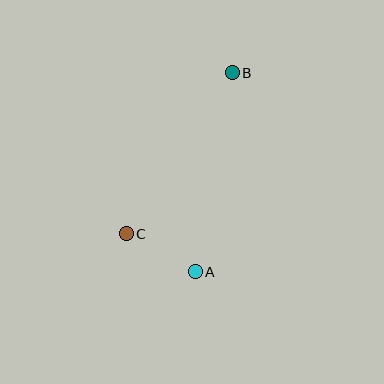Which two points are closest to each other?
Points A and C are closest to each other.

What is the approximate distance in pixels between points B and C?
The distance between B and C is approximately 193 pixels.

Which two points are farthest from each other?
Points A and B are farthest from each other.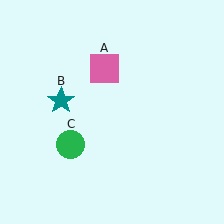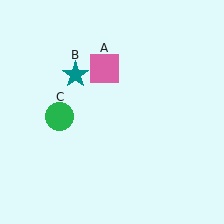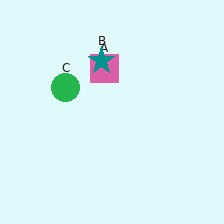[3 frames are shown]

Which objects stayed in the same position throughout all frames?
Pink square (object A) remained stationary.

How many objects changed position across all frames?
2 objects changed position: teal star (object B), green circle (object C).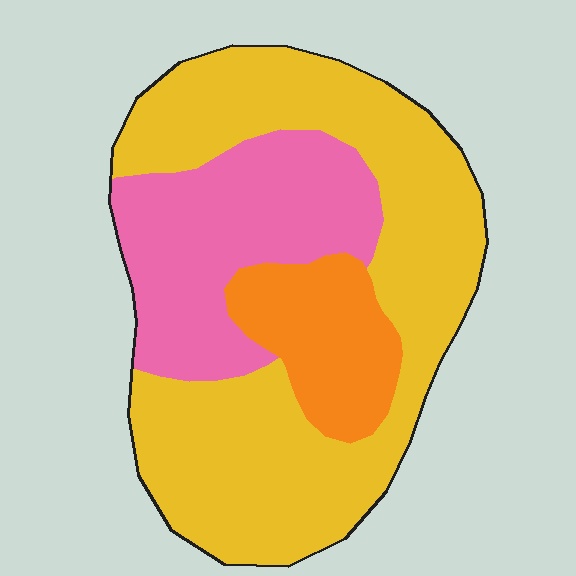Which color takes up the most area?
Yellow, at roughly 60%.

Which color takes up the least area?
Orange, at roughly 15%.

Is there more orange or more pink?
Pink.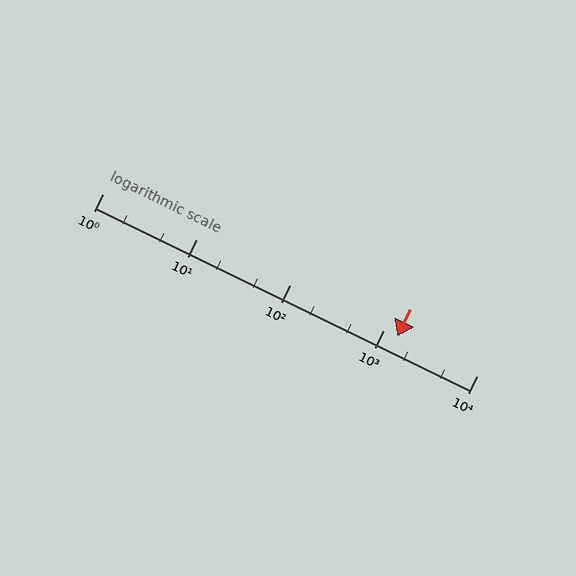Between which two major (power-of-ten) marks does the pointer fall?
The pointer is between 1000 and 10000.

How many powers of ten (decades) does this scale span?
The scale spans 4 decades, from 1 to 10000.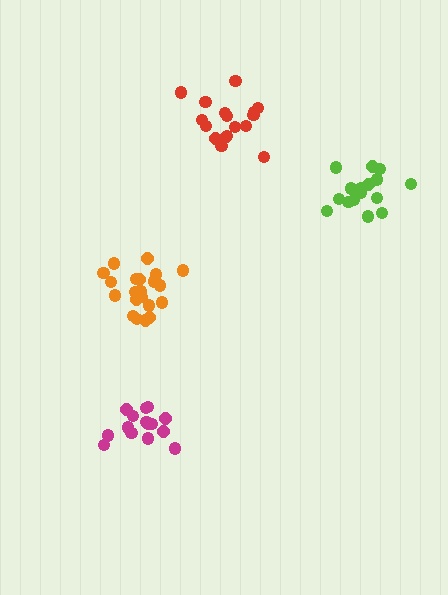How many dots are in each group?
Group 1: 17 dots, Group 2: 21 dots, Group 3: 17 dots, Group 4: 15 dots (70 total).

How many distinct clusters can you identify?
There are 4 distinct clusters.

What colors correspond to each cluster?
The clusters are colored: lime, orange, red, magenta.